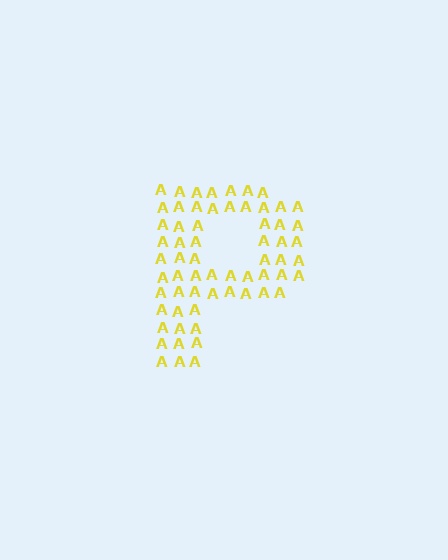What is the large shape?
The large shape is the letter P.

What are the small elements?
The small elements are letter A's.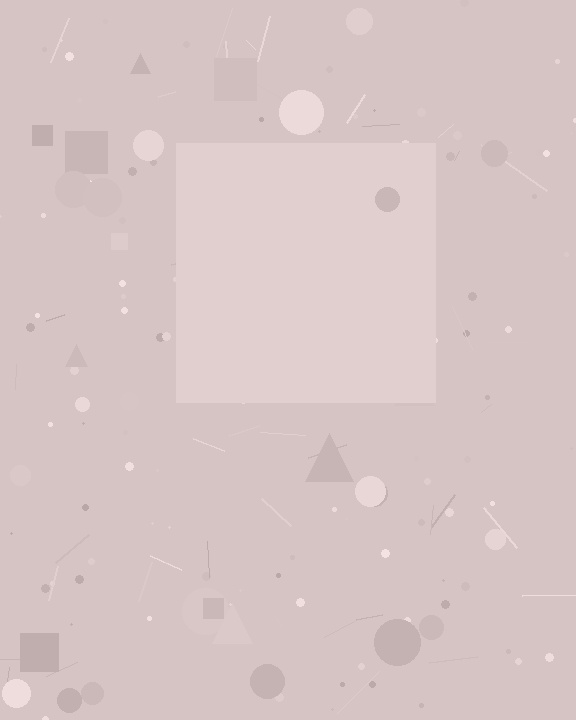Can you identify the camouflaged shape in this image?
The camouflaged shape is a square.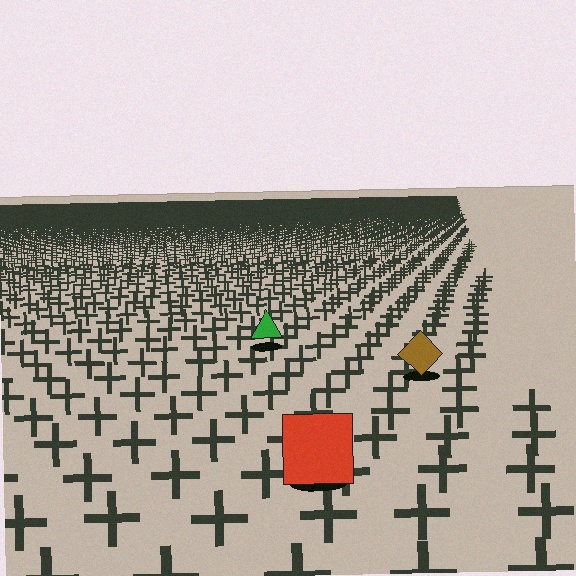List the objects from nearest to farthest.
From nearest to farthest: the red square, the brown diamond, the green triangle.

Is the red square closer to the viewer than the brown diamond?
Yes. The red square is closer — you can tell from the texture gradient: the ground texture is coarser near it.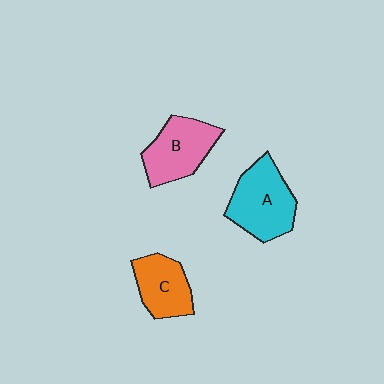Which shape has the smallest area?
Shape C (orange).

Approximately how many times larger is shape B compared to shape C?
Approximately 1.2 times.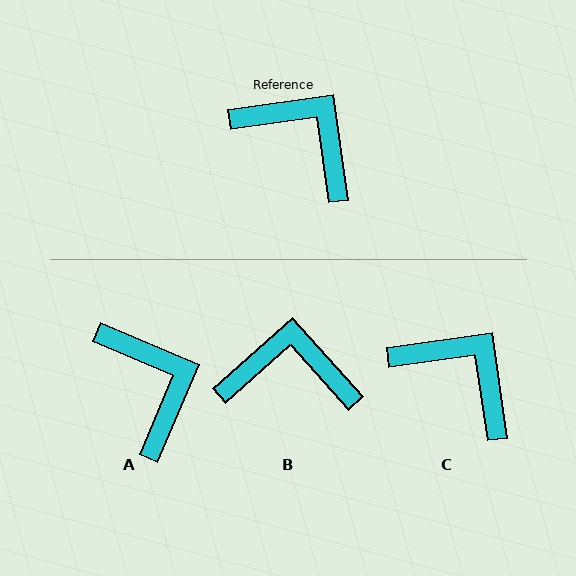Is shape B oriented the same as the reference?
No, it is off by about 34 degrees.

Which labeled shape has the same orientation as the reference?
C.